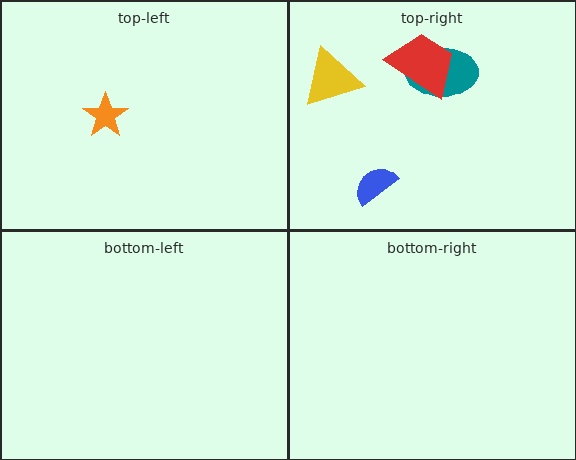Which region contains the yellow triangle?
The top-right region.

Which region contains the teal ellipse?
The top-right region.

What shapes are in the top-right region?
The blue semicircle, the teal ellipse, the yellow triangle, the red trapezoid.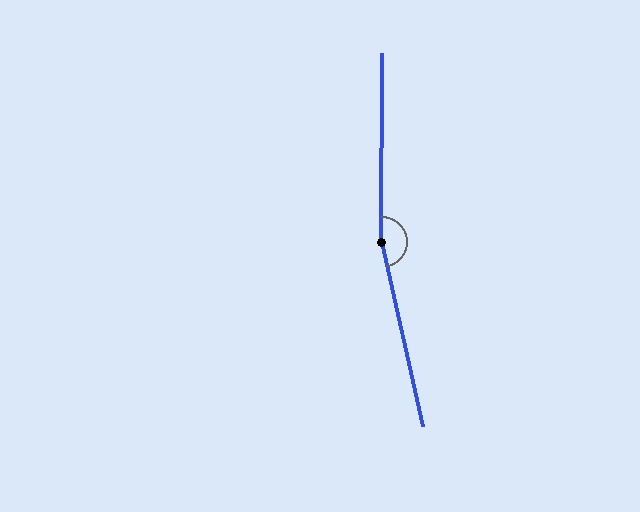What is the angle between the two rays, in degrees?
Approximately 167 degrees.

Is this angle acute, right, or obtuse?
It is obtuse.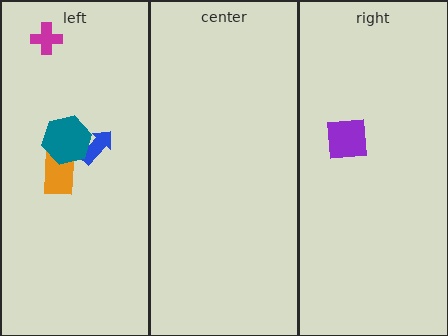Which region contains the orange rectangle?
The left region.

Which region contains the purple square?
The right region.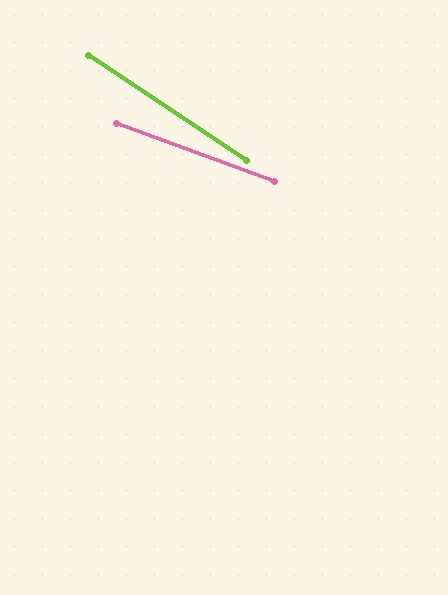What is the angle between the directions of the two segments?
Approximately 14 degrees.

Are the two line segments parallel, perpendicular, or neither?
Neither parallel nor perpendicular — they differ by about 14°.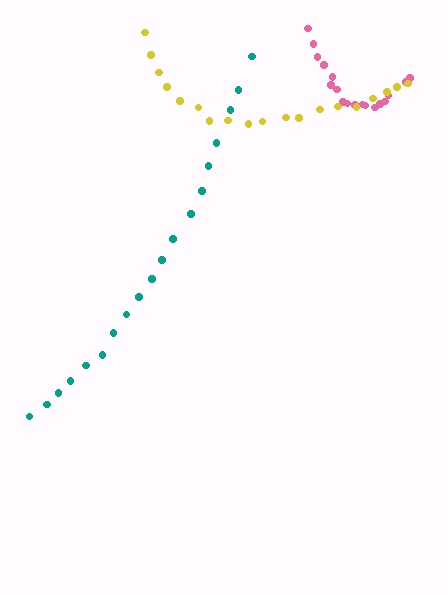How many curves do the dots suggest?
There are 3 distinct paths.